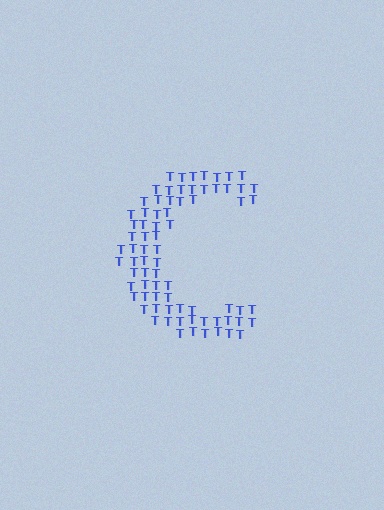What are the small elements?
The small elements are letter T's.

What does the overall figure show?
The overall figure shows the letter C.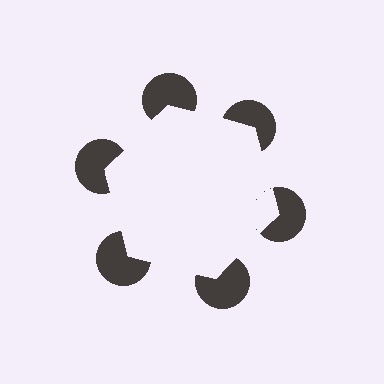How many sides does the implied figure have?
6 sides.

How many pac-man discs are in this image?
There are 6 — one at each vertex of the illusory hexagon.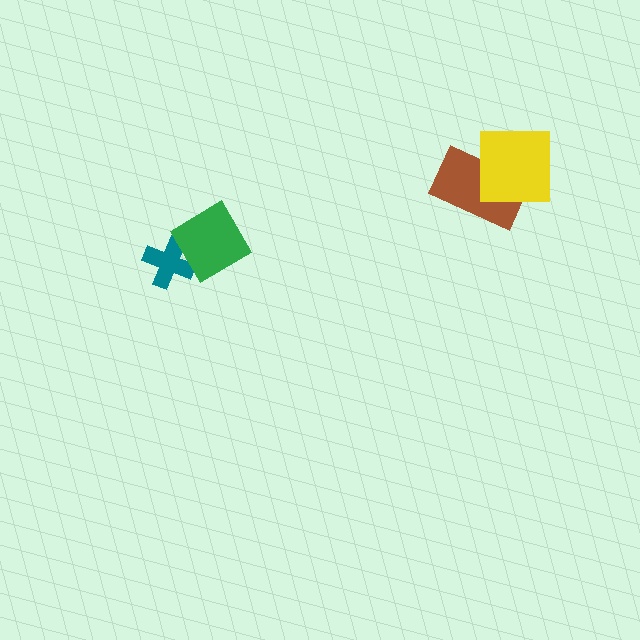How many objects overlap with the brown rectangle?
1 object overlaps with the brown rectangle.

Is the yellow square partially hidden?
No, no other shape covers it.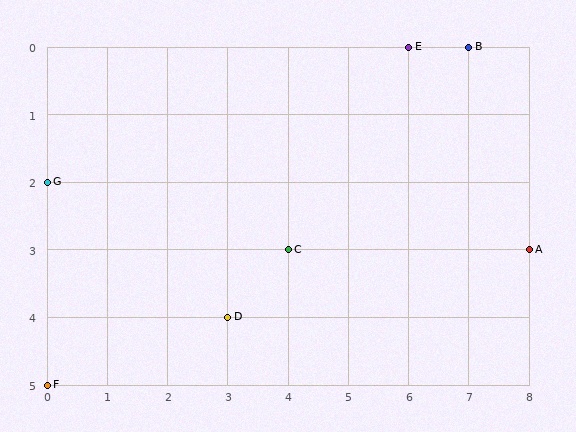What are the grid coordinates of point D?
Point D is at grid coordinates (3, 4).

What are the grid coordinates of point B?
Point B is at grid coordinates (7, 0).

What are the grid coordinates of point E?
Point E is at grid coordinates (6, 0).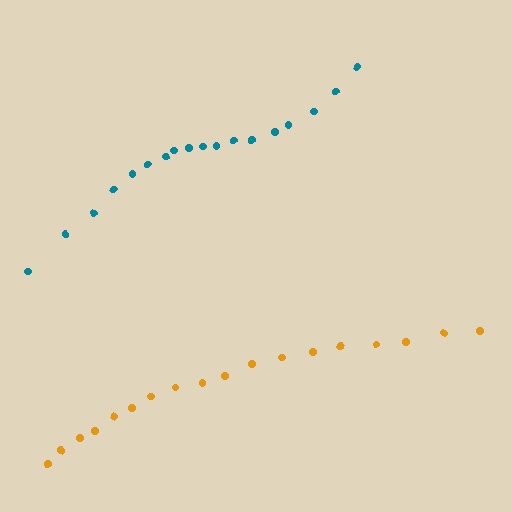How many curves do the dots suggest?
There are 2 distinct paths.